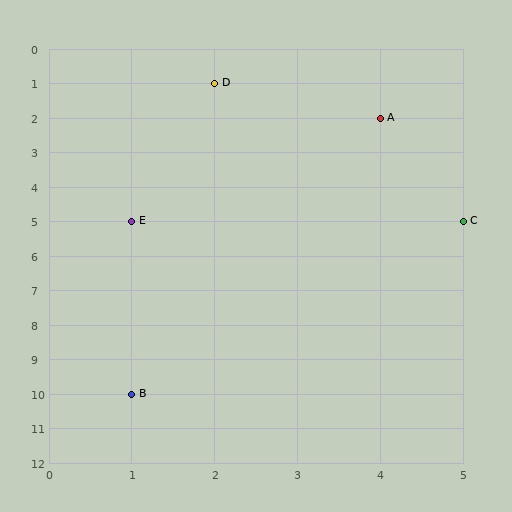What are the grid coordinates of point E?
Point E is at grid coordinates (1, 5).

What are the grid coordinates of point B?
Point B is at grid coordinates (1, 10).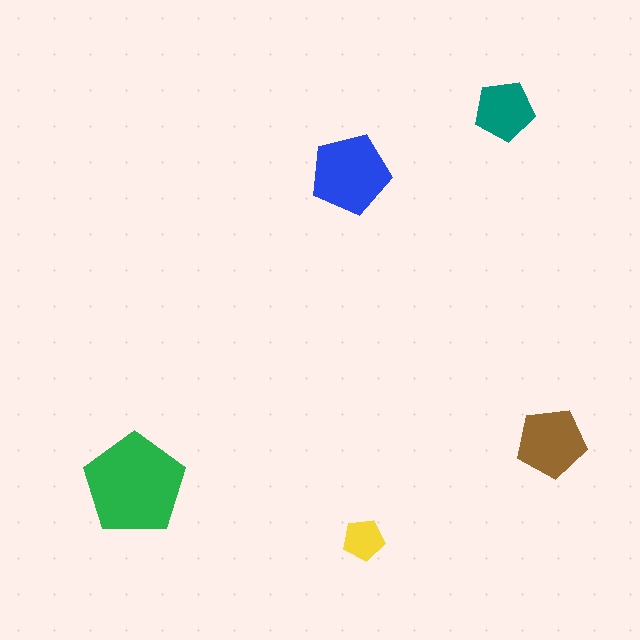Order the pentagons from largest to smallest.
the green one, the blue one, the brown one, the teal one, the yellow one.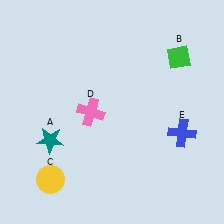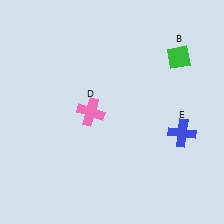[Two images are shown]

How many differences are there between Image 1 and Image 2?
There are 2 differences between the two images.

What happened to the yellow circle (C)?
The yellow circle (C) was removed in Image 2. It was in the bottom-left area of Image 1.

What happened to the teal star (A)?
The teal star (A) was removed in Image 2. It was in the bottom-left area of Image 1.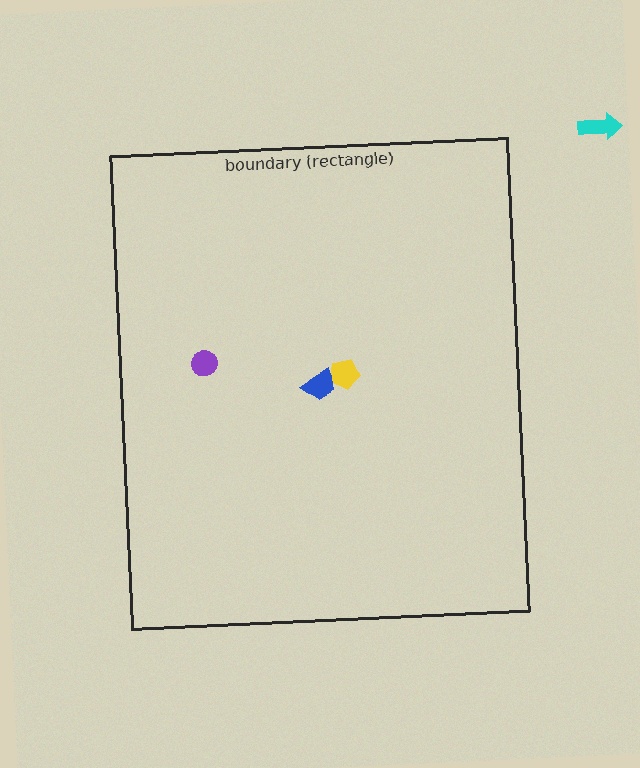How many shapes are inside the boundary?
3 inside, 1 outside.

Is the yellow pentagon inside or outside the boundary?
Inside.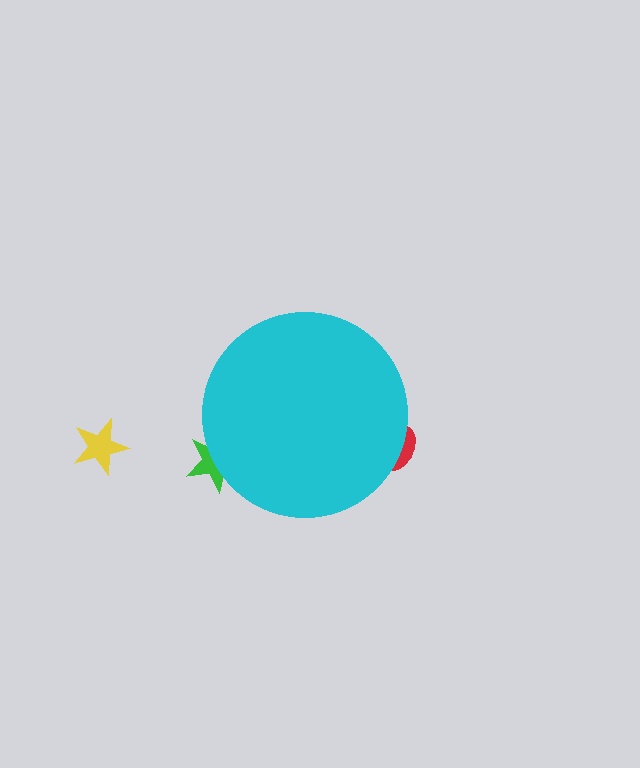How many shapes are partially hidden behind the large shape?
2 shapes are partially hidden.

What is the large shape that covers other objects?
A cyan circle.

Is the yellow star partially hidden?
No, the yellow star is fully visible.